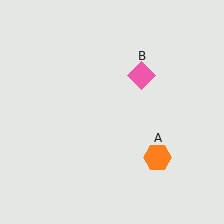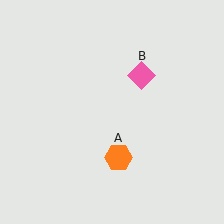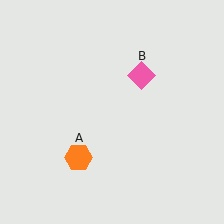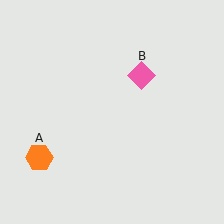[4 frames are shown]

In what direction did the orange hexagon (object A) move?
The orange hexagon (object A) moved left.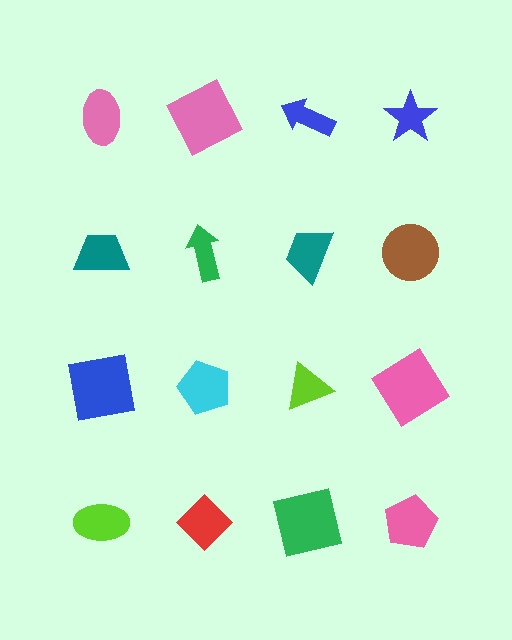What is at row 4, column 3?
A green square.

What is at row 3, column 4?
A pink diamond.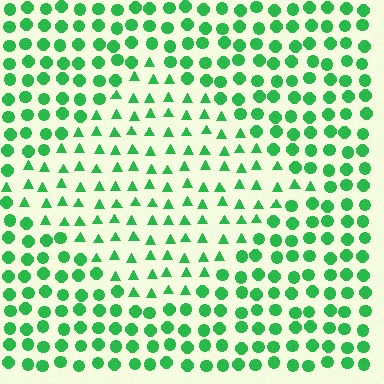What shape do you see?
I see a diamond.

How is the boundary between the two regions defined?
The boundary is defined by a change in element shape: triangles inside vs. circles outside. All elements share the same color and spacing.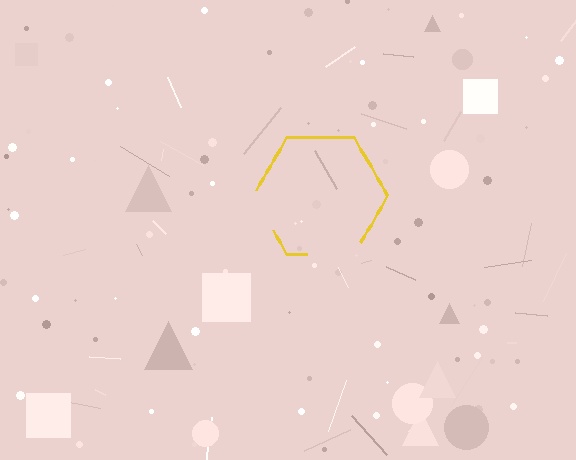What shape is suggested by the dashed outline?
The dashed outline suggests a hexagon.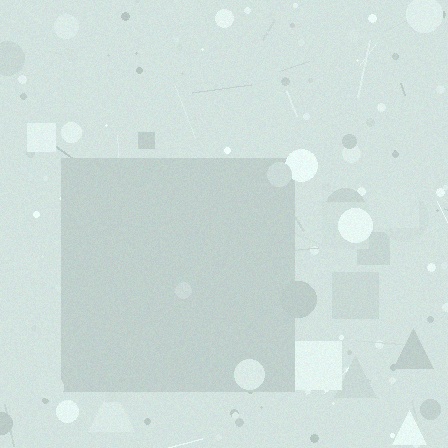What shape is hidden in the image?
A square is hidden in the image.